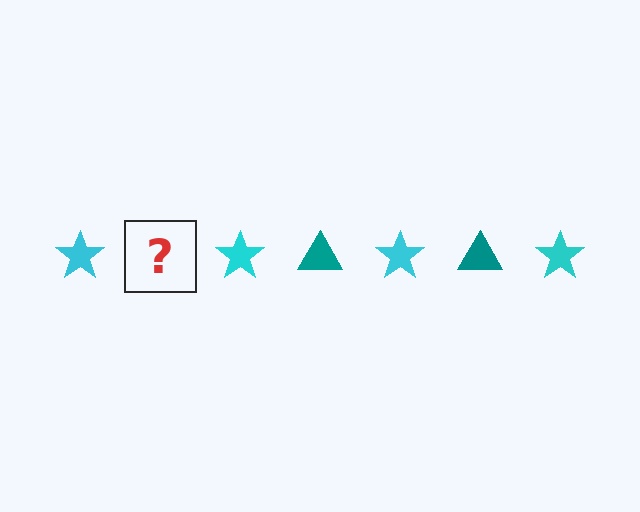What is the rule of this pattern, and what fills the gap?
The rule is that the pattern alternates between cyan star and teal triangle. The gap should be filled with a teal triangle.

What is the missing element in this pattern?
The missing element is a teal triangle.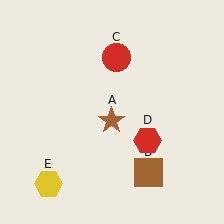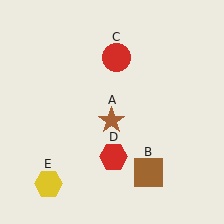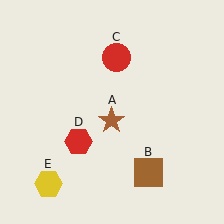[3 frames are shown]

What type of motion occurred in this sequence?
The red hexagon (object D) rotated clockwise around the center of the scene.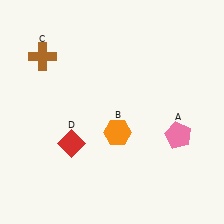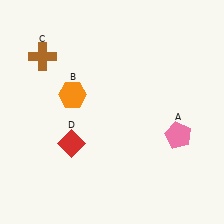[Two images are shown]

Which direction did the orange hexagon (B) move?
The orange hexagon (B) moved left.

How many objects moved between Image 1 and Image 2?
1 object moved between the two images.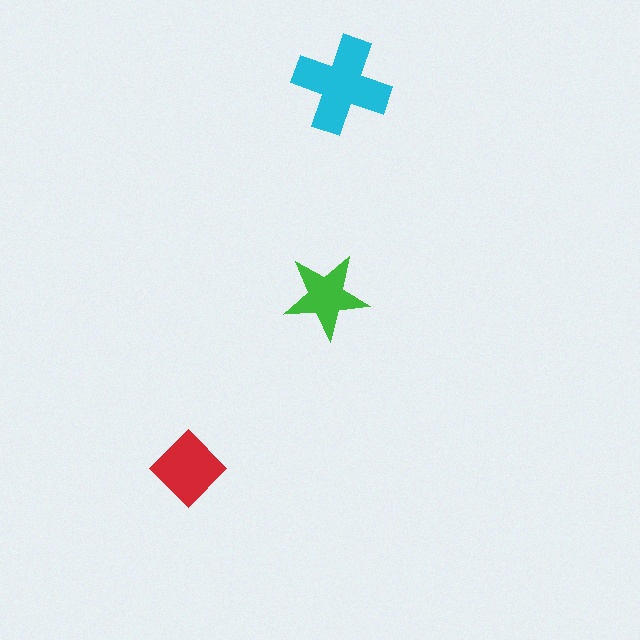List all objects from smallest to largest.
The green star, the red diamond, the cyan cross.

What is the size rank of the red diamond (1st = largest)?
2nd.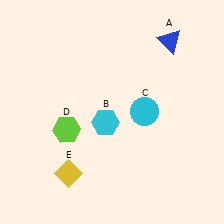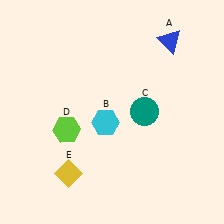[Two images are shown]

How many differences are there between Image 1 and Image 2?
There is 1 difference between the two images.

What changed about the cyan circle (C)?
In Image 1, C is cyan. In Image 2, it changed to teal.